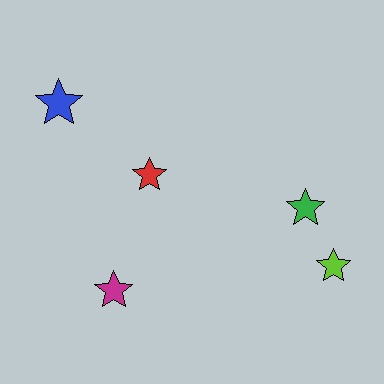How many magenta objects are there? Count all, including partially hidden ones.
There is 1 magenta object.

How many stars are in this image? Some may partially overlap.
There are 5 stars.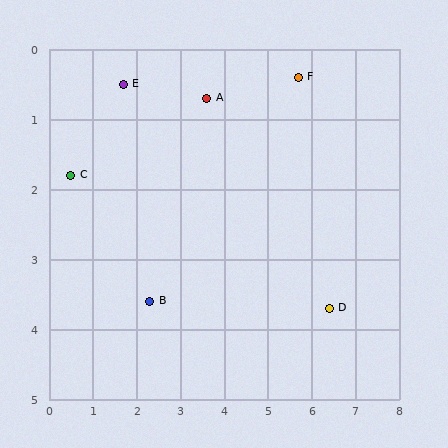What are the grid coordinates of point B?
Point B is at approximately (2.3, 3.6).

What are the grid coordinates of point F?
Point F is at approximately (5.7, 0.4).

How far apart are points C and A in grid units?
Points C and A are about 3.3 grid units apart.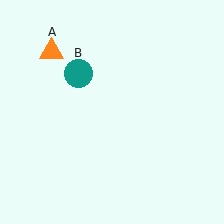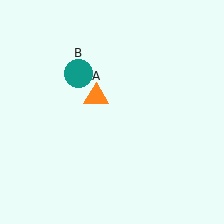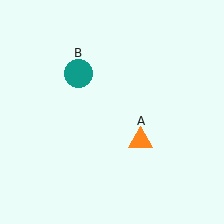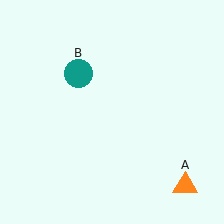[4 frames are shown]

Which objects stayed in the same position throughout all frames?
Teal circle (object B) remained stationary.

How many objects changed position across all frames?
1 object changed position: orange triangle (object A).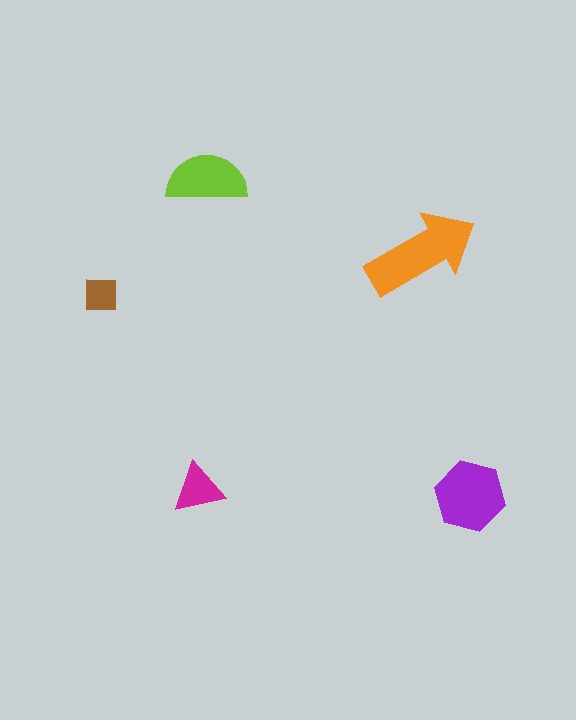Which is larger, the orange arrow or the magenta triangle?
The orange arrow.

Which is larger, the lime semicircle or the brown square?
The lime semicircle.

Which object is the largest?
The orange arrow.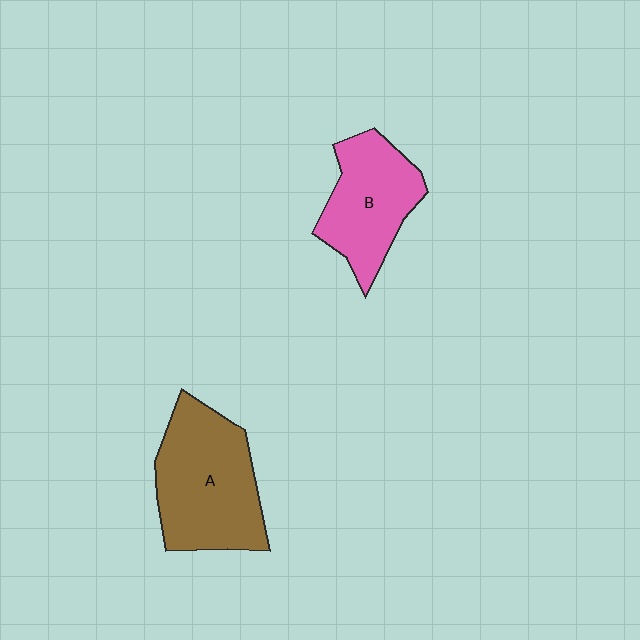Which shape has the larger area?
Shape A (brown).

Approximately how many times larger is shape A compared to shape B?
Approximately 1.3 times.